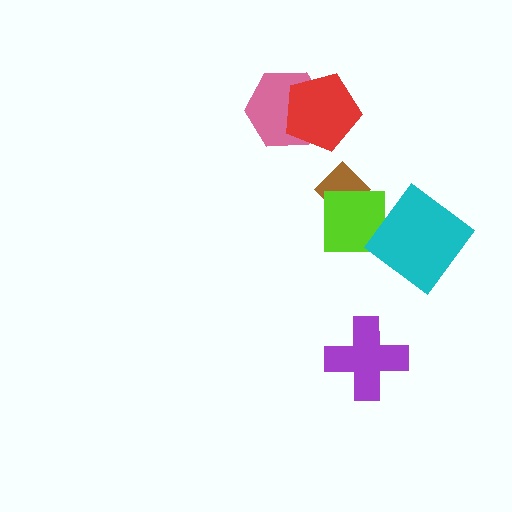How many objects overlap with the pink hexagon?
1 object overlaps with the pink hexagon.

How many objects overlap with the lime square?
1 object overlaps with the lime square.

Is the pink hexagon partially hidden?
Yes, it is partially covered by another shape.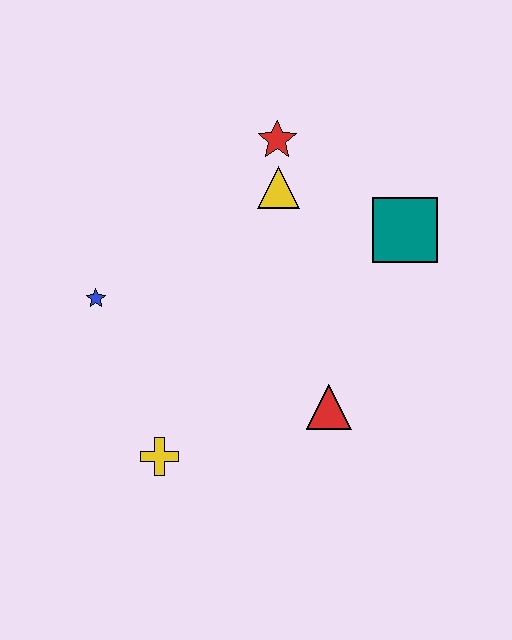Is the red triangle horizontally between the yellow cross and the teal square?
Yes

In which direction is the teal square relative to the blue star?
The teal square is to the right of the blue star.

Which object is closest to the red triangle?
The yellow cross is closest to the red triangle.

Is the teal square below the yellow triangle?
Yes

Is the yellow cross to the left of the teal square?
Yes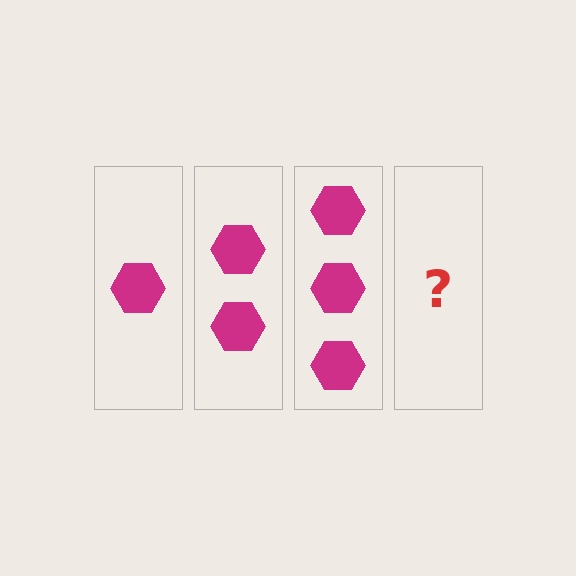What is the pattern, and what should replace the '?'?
The pattern is that each step adds one more hexagon. The '?' should be 4 hexagons.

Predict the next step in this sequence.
The next step is 4 hexagons.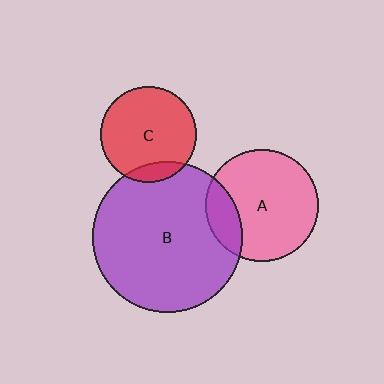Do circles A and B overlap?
Yes.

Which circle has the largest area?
Circle B (purple).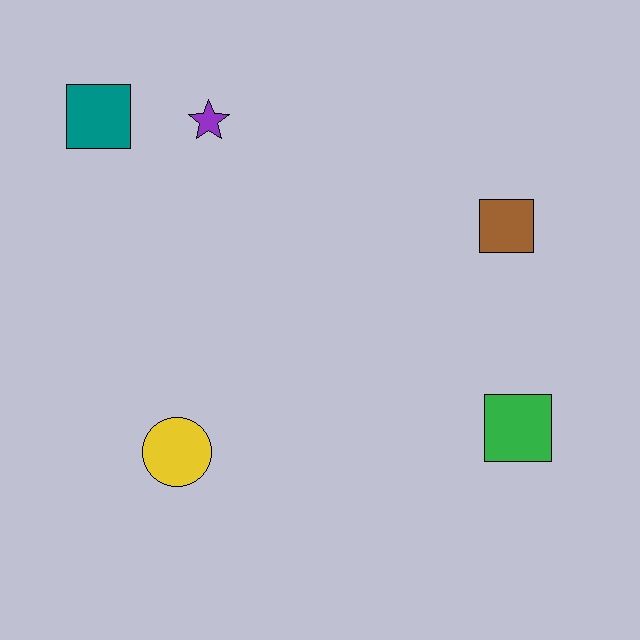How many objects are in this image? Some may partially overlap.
There are 5 objects.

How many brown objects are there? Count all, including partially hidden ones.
There is 1 brown object.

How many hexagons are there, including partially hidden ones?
There are no hexagons.